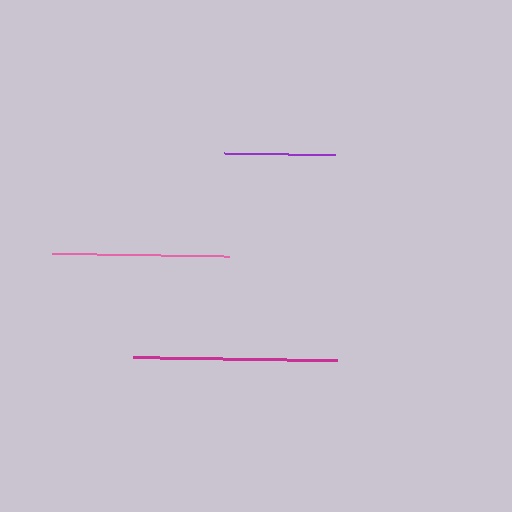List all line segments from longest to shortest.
From longest to shortest: magenta, pink, purple.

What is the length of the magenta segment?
The magenta segment is approximately 204 pixels long.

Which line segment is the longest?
The magenta line is the longest at approximately 204 pixels.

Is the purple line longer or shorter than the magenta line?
The magenta line is longer than the purple line.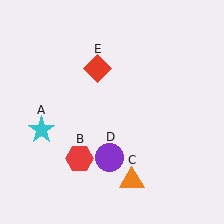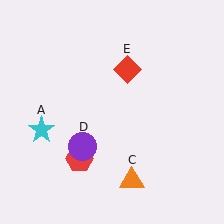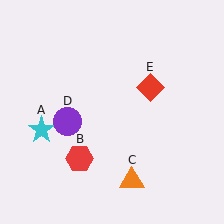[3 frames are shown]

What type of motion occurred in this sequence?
The purple circle (object D), red diamond (object E) rotated clockwise around the center of the scene.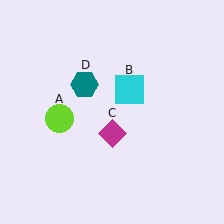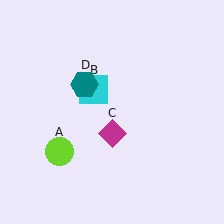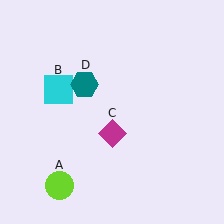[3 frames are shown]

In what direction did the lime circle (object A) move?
The lime circle (object A) moved down.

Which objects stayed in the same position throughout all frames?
Magenta diamond (object C) and teal hexagon (object D) remained stationary.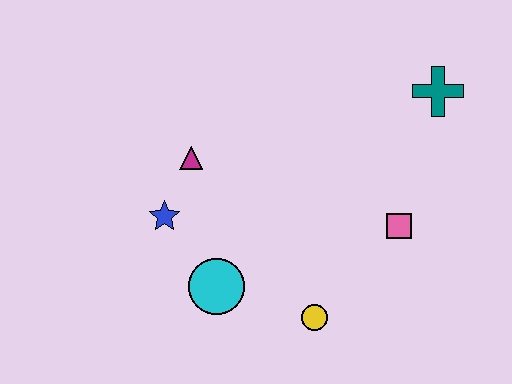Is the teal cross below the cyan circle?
No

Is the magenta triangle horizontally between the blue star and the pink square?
Yes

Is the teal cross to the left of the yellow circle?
No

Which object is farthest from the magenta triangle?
The teal cross is farthest from the magenta triangle.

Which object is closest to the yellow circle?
The cyan circle is closest to the yellow circle.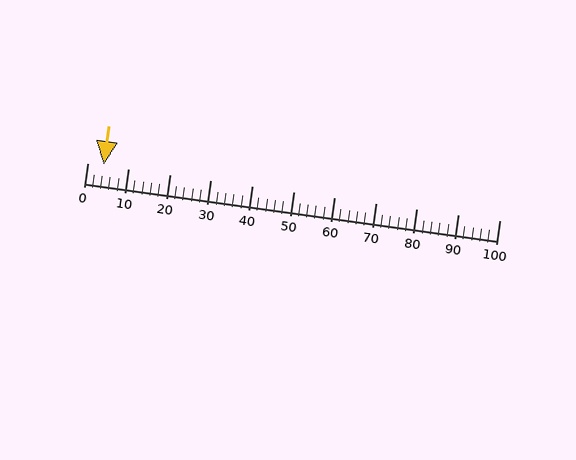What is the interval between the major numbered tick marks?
The major tick marks are spaced 10 units apart.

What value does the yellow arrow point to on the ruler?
The yellow arrow points to approximately 4.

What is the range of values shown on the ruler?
The ruler shows values from 0 to 100.